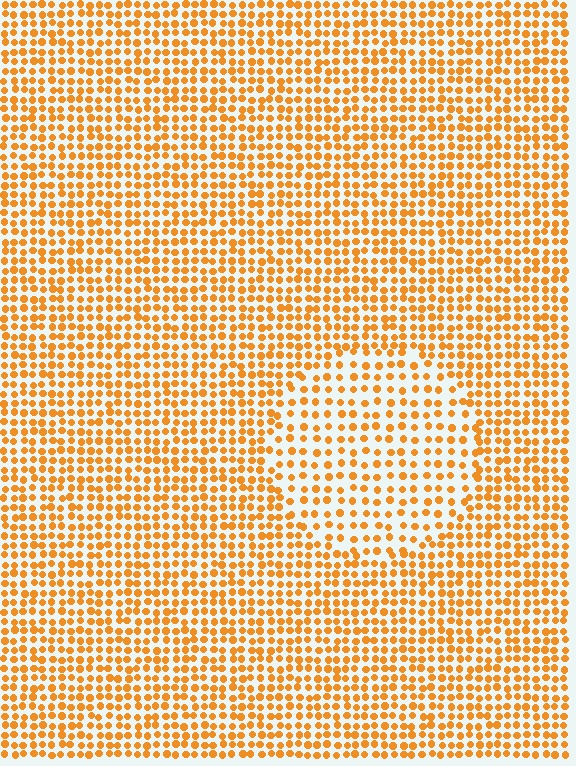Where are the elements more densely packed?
The elements are more densely packed outside the circle boundary.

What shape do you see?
I see a circle.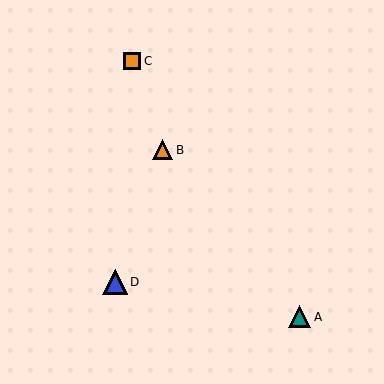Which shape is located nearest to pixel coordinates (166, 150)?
The orange triangle (labeled B) at (163, 150) is nearest to that location.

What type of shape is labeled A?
Shape A is a teal triangle.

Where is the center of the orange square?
The center of the orange square is at (132, 61).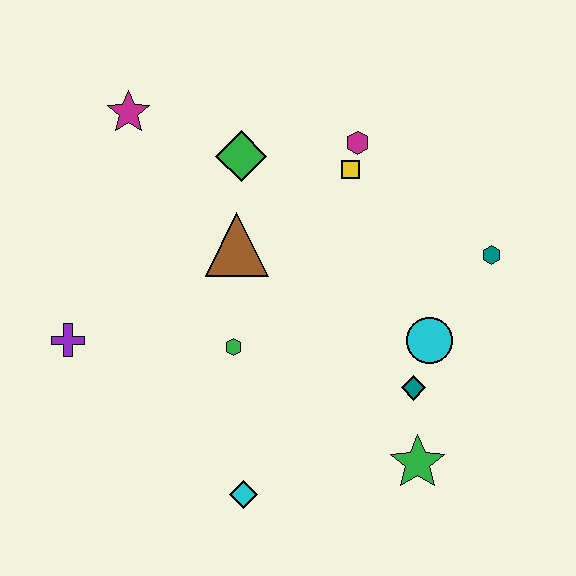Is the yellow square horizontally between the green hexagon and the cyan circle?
Yes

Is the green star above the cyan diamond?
Yes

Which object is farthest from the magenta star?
The green star is farthest from the magenta star.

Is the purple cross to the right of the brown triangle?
No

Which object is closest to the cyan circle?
The teal diamond is closest to the cyan circle.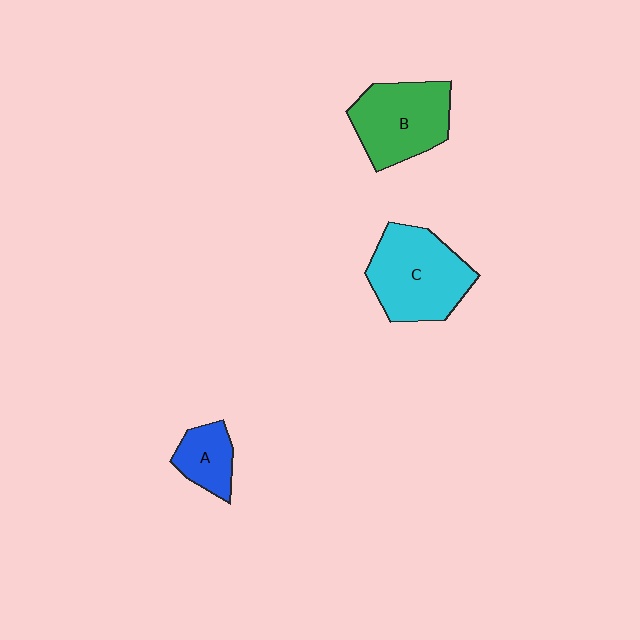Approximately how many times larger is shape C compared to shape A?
Approximately 2.3 times.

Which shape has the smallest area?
Shape A (blue).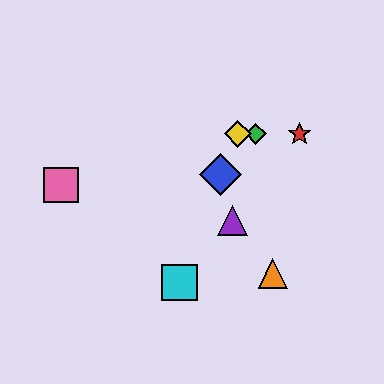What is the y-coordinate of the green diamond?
The green diamond is at y≈134.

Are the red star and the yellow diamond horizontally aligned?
Yes, both are at y≈134.